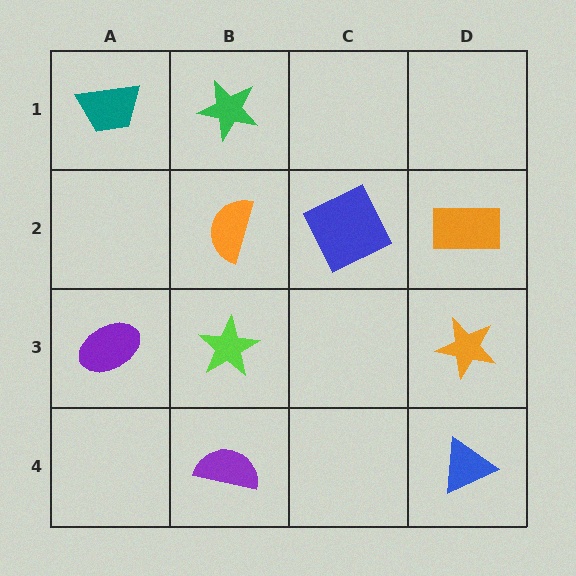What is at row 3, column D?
An orange star.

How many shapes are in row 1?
2 shapes.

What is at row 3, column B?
A lime star.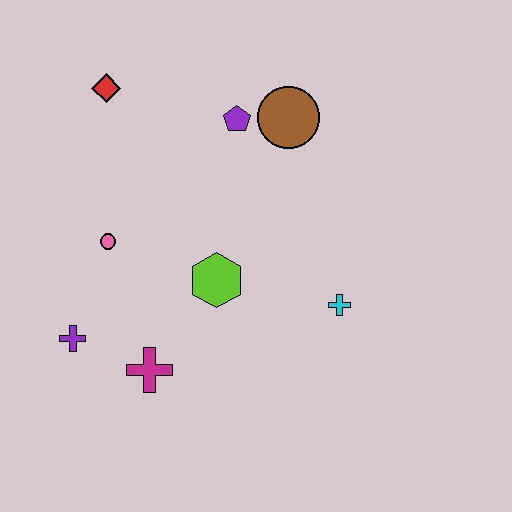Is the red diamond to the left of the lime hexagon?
Yes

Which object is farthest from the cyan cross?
The red diamond is farthest from the cyan cross.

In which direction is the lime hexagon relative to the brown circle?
The lime hexagon is below the brown circle.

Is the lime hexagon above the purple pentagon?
No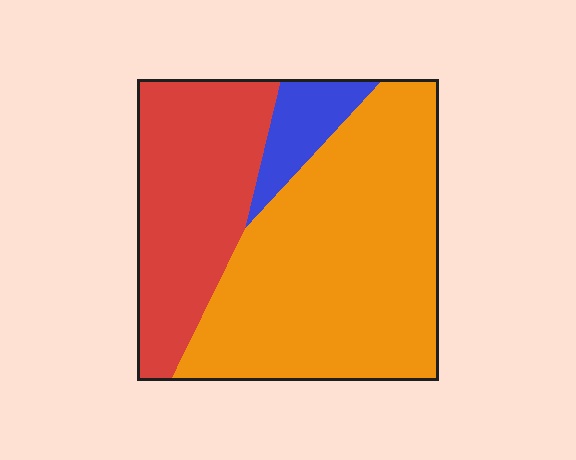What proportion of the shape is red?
Red takes up between a quarter and a half of the shape.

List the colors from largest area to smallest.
From largest to smallest: orange, red, blue.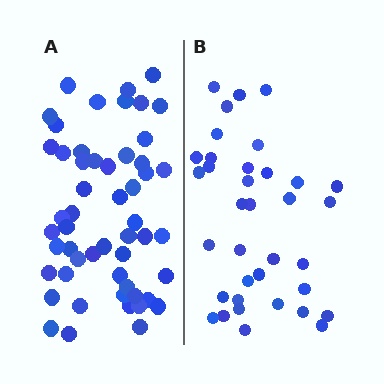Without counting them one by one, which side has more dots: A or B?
Region A (the left region) has more dots.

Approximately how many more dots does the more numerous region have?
Region A has approximately 15 more dots than region B.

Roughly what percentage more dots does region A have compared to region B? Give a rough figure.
About 45% more.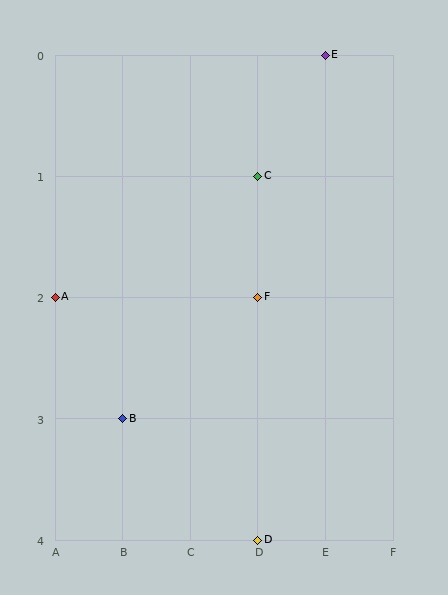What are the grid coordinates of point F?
Point F is at grid coordinates (D, 2).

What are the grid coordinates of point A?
Point A is at grid coordinates (A, 2).